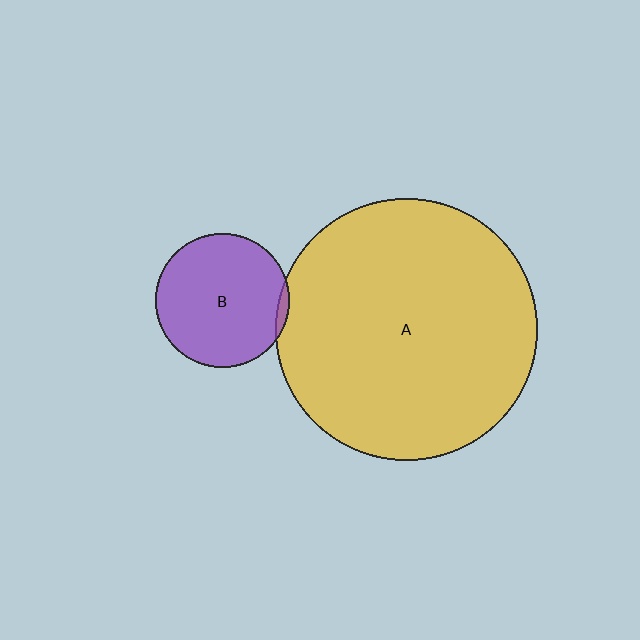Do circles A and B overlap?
Yes.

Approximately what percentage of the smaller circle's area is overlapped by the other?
Approximately 5%.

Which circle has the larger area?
Circle A (yellow).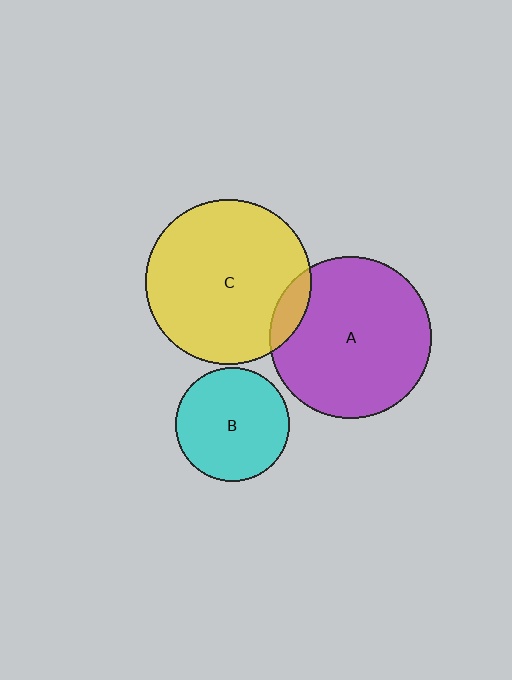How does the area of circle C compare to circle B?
Approximately 2.1 times.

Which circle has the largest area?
Circle C (yellow).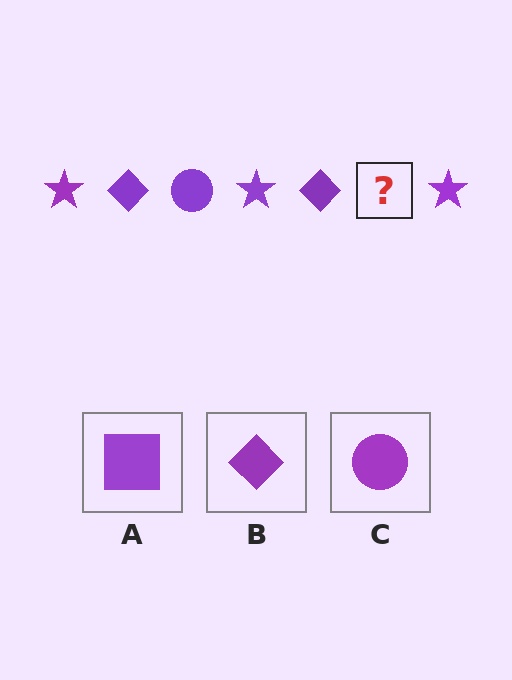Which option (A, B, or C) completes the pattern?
C.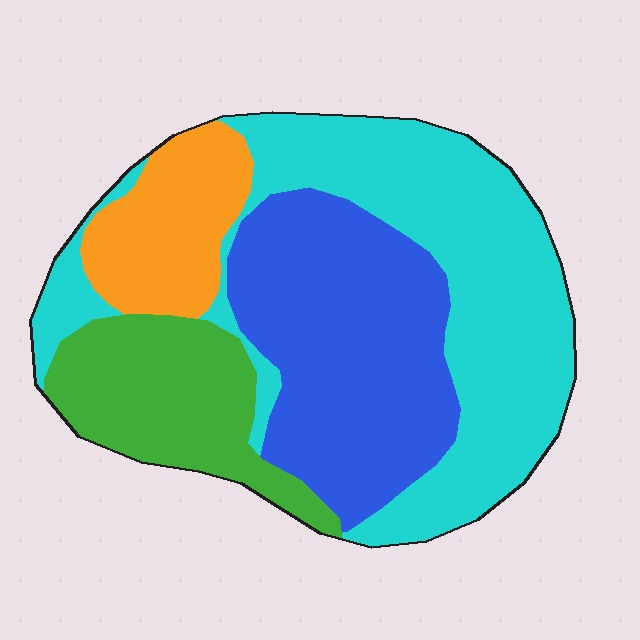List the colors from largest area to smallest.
From largest to smallest: cyan, blue, green, orange.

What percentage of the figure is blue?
Blue covers 31% of the figure.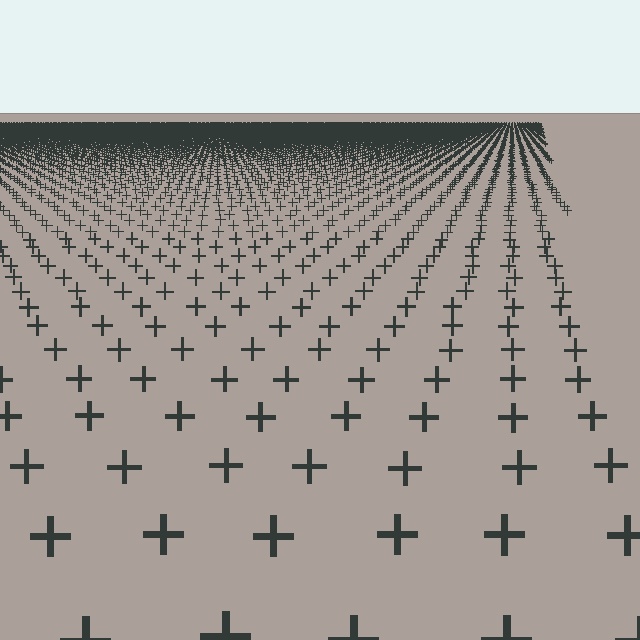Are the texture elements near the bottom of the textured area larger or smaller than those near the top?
Larger. Near the bottom, elements are closer to the viewer and appear at a bigger on-screen size.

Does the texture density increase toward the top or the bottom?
Density increases toward the top.